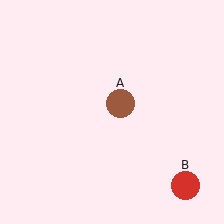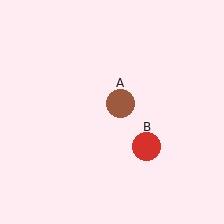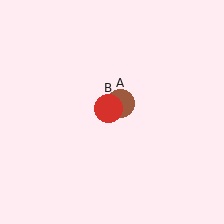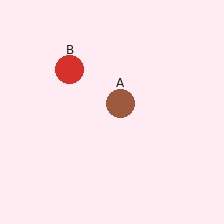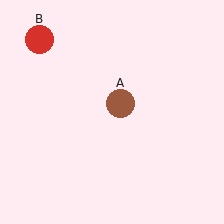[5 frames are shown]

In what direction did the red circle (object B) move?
The red circle (object B) moved up and to the left.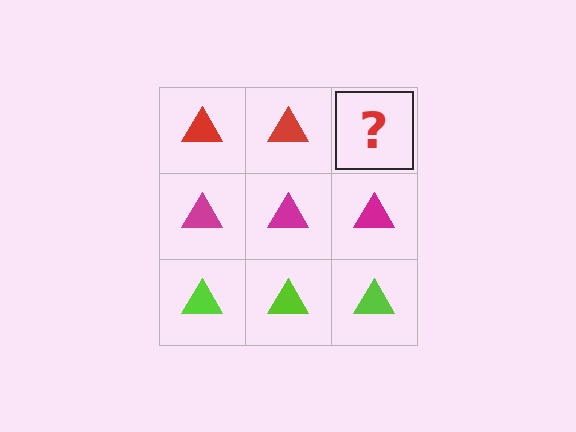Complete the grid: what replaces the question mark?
The question mark should be replaced with a red triangle.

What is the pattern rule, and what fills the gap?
The rule is that each row has a consistent color. The gap should be filled with a red triangle.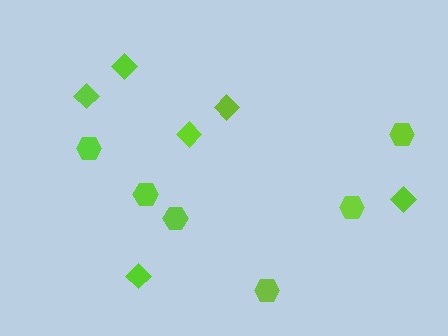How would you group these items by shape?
There are 2 groups: one group of diamonds (6) and one group of hexagons (6).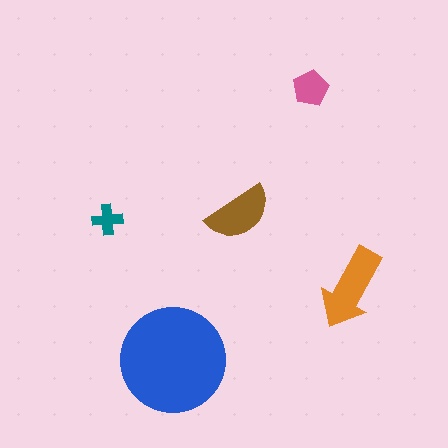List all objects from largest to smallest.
The blue circle, the orange arrow, the brown semicircle, the pink pentagon, the teal cross.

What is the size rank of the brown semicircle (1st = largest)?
3rd.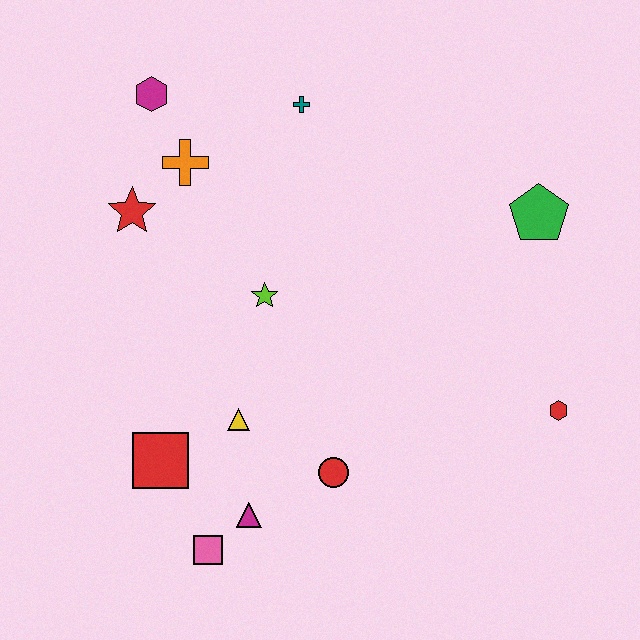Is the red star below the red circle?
No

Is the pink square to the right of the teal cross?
No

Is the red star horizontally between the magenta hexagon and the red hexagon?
No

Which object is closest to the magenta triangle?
The pink square is closest to the magenta triangle.